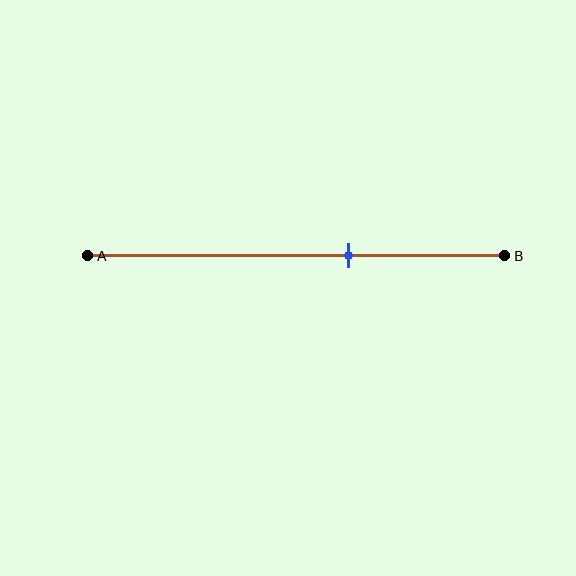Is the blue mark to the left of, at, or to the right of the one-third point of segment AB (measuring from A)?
The blue mark is to the right of the one-third point of segment AB.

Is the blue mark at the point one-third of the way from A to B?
No, the mark is at about 65% from A, not at the 33% one-third point.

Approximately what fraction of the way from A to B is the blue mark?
The blue mark is approximately 65% of the way from A to B.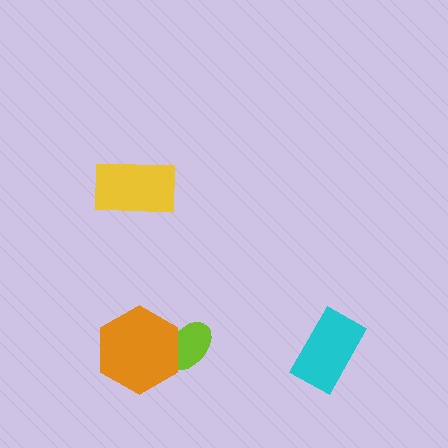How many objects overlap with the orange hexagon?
1 object overlaps with the orange hexagon.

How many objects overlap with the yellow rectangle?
0 objects overlap with the yellow rectangle.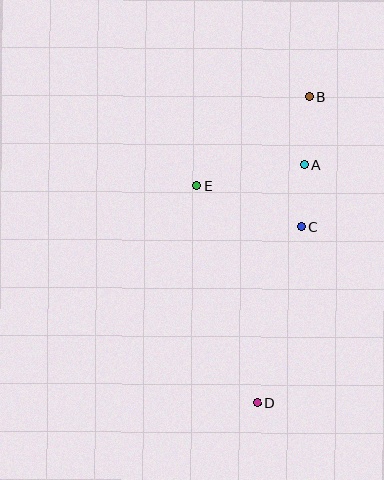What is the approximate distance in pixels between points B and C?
The distance between B and C is approximately 130 pixels.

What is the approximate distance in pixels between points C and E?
The distance between C and E is approximately 112 pixels.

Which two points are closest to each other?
Points A and C are closest to each other.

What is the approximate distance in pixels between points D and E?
The distance between D and E is approximately 225 pixels.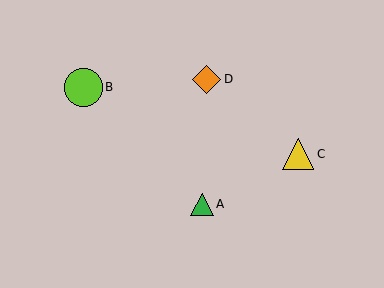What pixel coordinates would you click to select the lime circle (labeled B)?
Click at (83, 87) to select the lime circle B.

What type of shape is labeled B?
Shape B is a lime circle.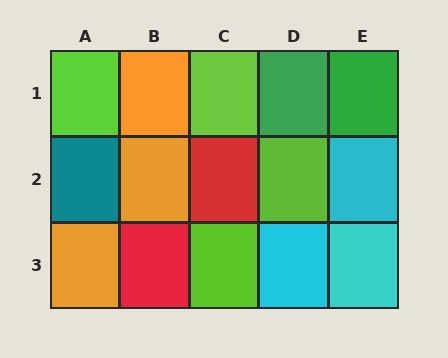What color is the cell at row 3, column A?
Orange.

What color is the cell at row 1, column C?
Lime.